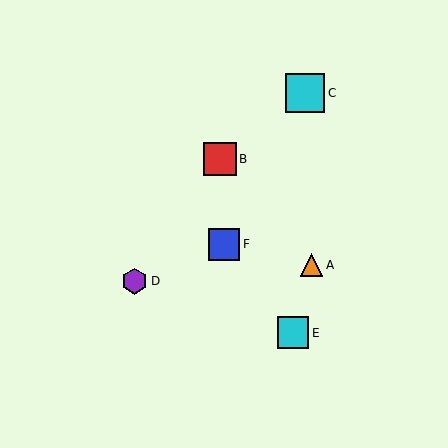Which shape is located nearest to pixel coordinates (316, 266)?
The orange triangle (labeled A) at (312, 265) is nearest to that location.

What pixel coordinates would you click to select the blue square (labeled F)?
Click at (224, 244) to select the blue square F.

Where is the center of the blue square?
The center of the blue square is at (224, 244).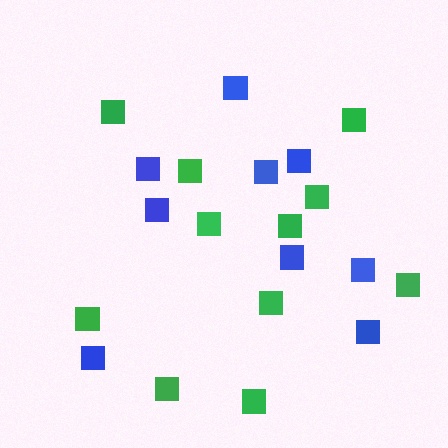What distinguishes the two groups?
There are 2 groups: one group of green squares (11) and one group of blue squares (9).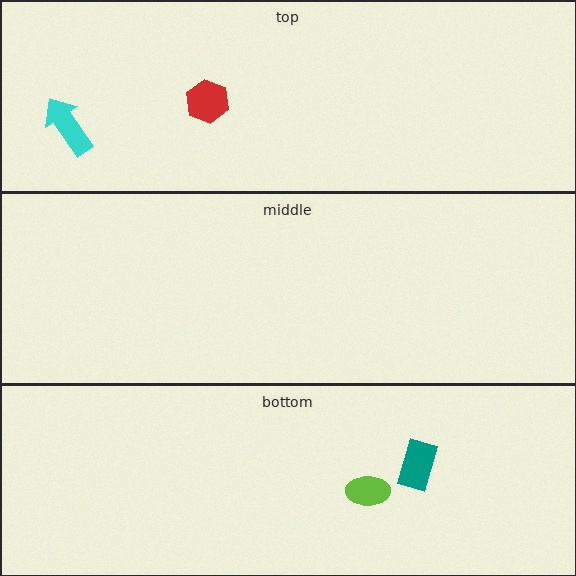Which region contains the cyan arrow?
The top region.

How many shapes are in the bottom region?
2.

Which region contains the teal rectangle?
The bottom region.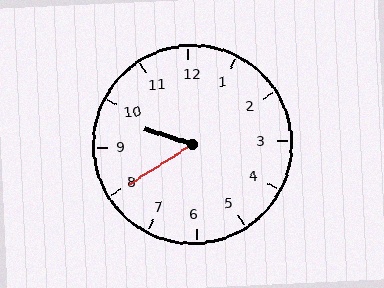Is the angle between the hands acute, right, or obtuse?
It is acute.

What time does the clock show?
9:40.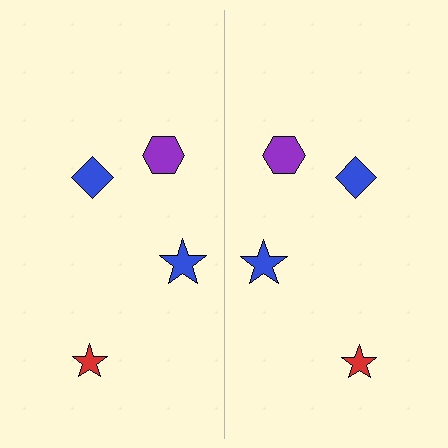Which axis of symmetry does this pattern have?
The pattern has a vertical axis of symmetry running through the center of the image.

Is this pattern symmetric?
Yes, this pattern has bilateral (reflection) symmetry.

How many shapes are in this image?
There are 8 shapes in this image.